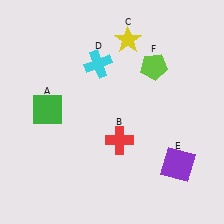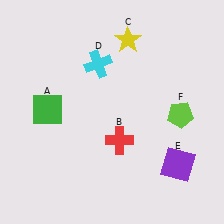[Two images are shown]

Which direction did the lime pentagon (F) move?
The lime pentagon (F) moved down.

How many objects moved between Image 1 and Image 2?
1 object moved between the two images.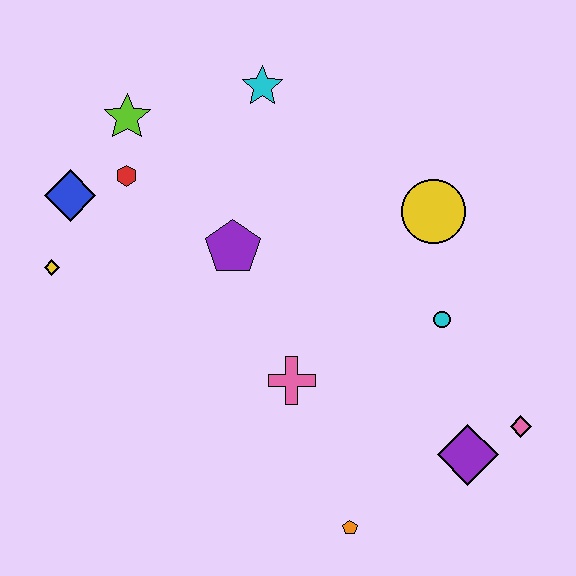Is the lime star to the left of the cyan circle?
Yes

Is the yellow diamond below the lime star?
Yes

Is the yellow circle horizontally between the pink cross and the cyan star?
No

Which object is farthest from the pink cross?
The lime star is farthest from the pink cross.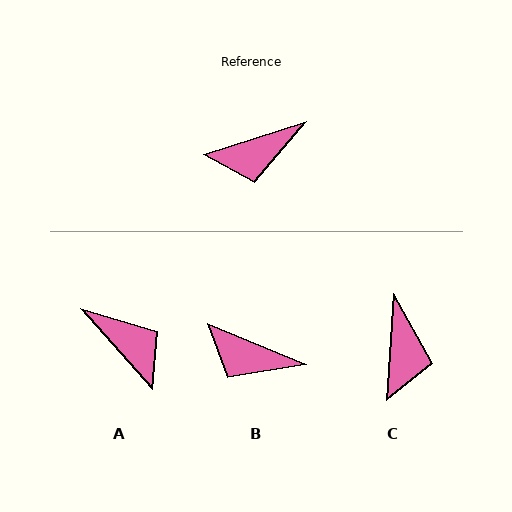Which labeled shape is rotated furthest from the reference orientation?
A, about 114 degrees away.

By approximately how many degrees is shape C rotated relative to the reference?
Approximately 69 degrees counter-clockwise.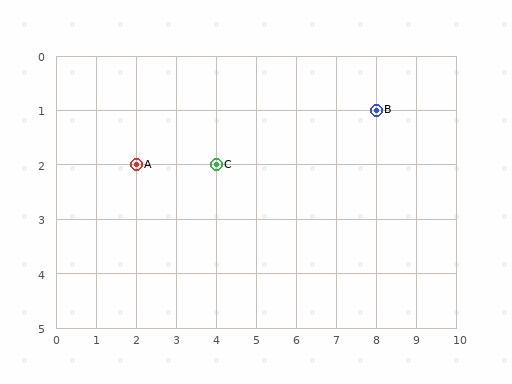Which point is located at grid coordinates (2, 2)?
Point A is at (2, 2).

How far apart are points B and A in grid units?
Points B and A are 6 columns and 1 row apart (about 6.1 grid units diagonally).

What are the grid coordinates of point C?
Point C is at grid coordinates (4, 2).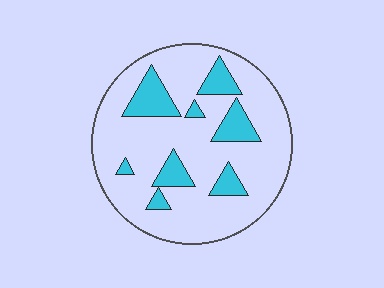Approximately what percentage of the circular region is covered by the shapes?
Approximately 20%.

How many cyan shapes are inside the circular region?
8.